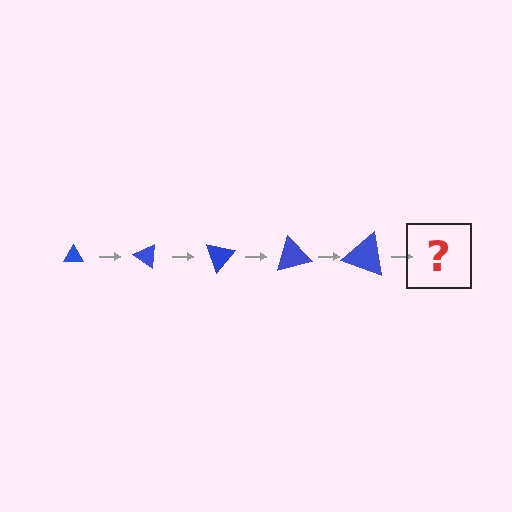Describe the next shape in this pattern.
It should be a triangle, larger than the previous one and rotated 175 degrees from the start.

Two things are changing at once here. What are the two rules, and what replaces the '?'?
The two rules are that the triangle grows larger each step and it rotates 35 degrees each step. The '?' should be a triangle, larger than the previous one and rotated 175 degrees from the start.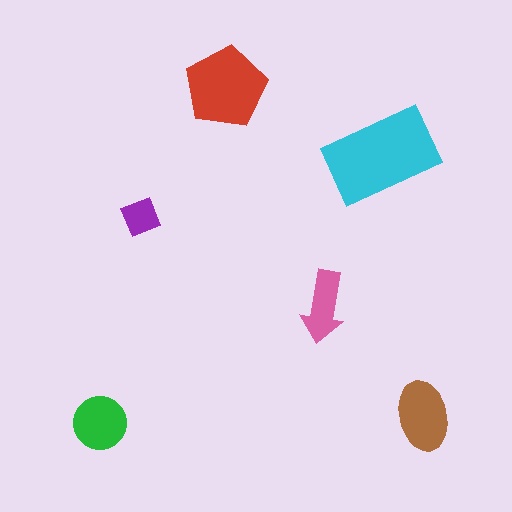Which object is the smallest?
The purple diamond.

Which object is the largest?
The cyan rectangle.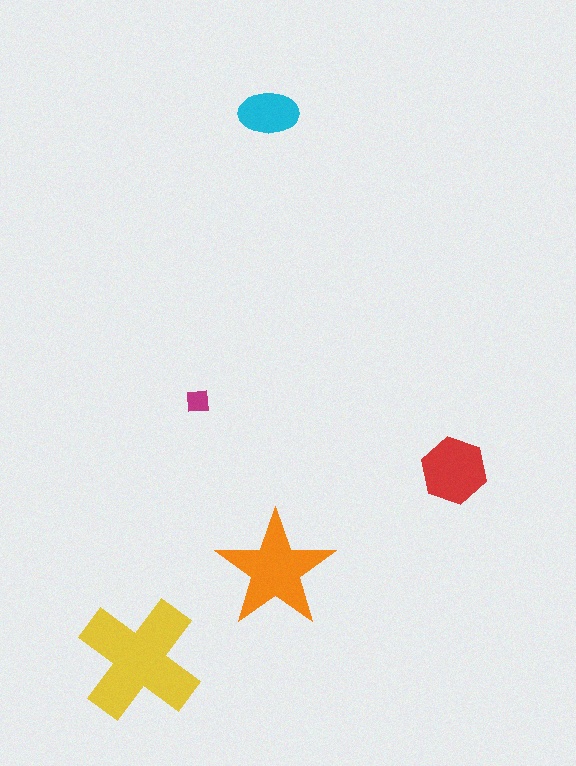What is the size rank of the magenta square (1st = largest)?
5th.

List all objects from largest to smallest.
The yellow cross, the orange star, the red hexagon, the cyan ellipse, the magenta square.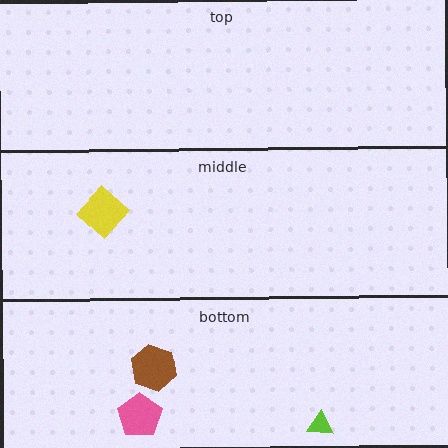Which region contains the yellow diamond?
The middle region.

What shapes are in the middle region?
The yellow diamond.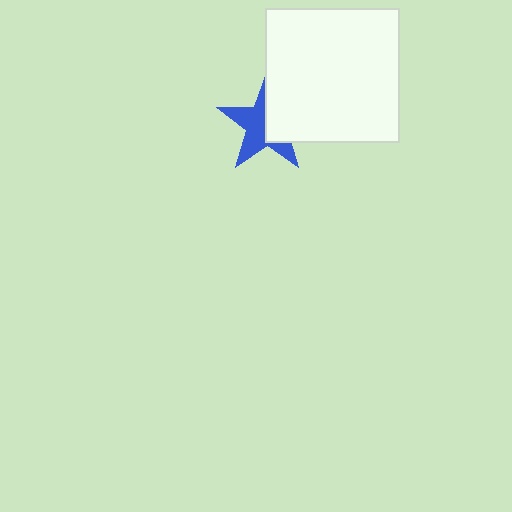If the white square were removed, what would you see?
You would see the complete blue star.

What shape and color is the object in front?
The object in front is a white square.